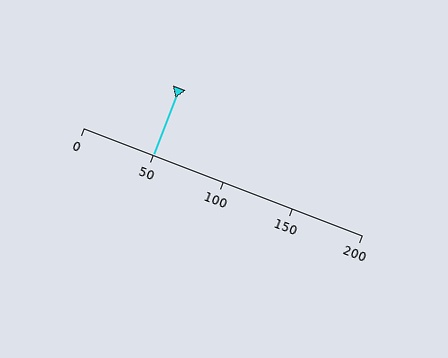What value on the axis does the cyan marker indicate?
The marker indicates approximately 50.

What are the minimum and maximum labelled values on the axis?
The axis runs from 0 to 200.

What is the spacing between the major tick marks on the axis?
The major ticks are spaced 50 apart.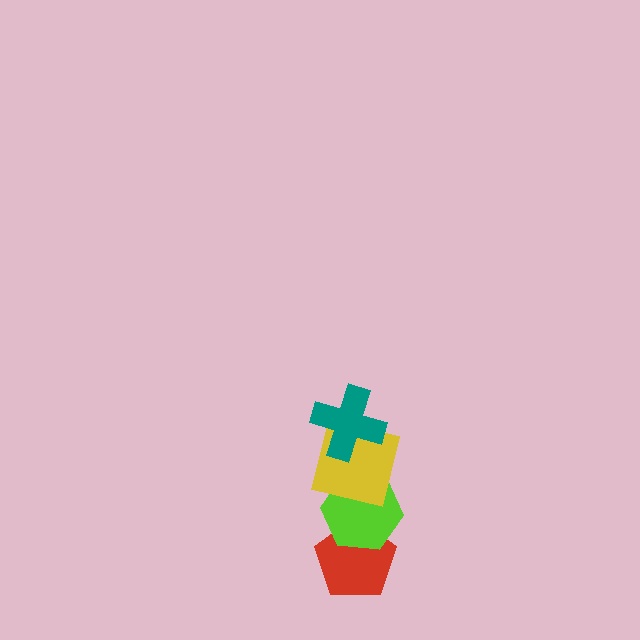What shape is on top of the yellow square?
The teal cross is on top of the yellow square.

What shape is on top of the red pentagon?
The lime hexagon is on top of the red pentagon.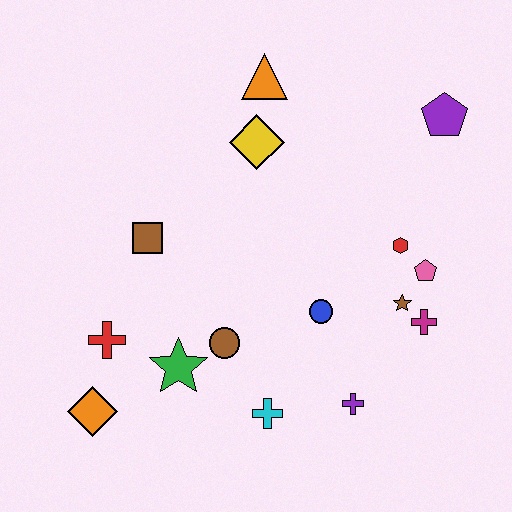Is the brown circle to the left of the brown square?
No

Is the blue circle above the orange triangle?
No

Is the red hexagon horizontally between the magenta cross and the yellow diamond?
Yes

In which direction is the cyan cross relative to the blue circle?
The cyan cross is below the blue circle.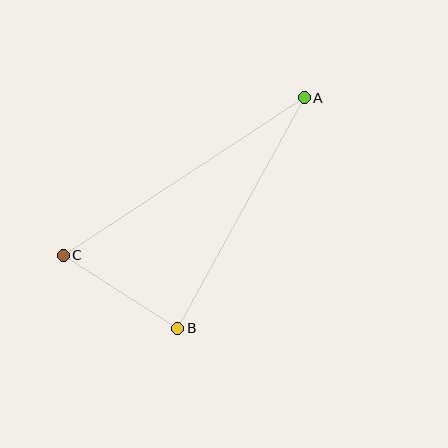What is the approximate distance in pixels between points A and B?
The distance between A and B is approximately 263 pixels.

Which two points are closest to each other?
Points B and C are closest to each other.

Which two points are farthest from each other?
Points A and C are farthest from each other.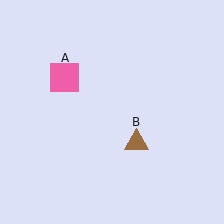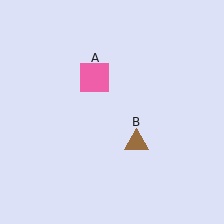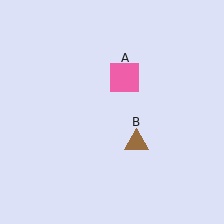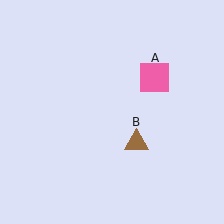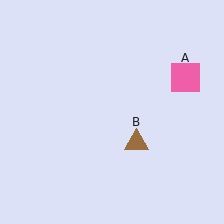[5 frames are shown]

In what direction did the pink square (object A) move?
The pink square (object A) moved right.